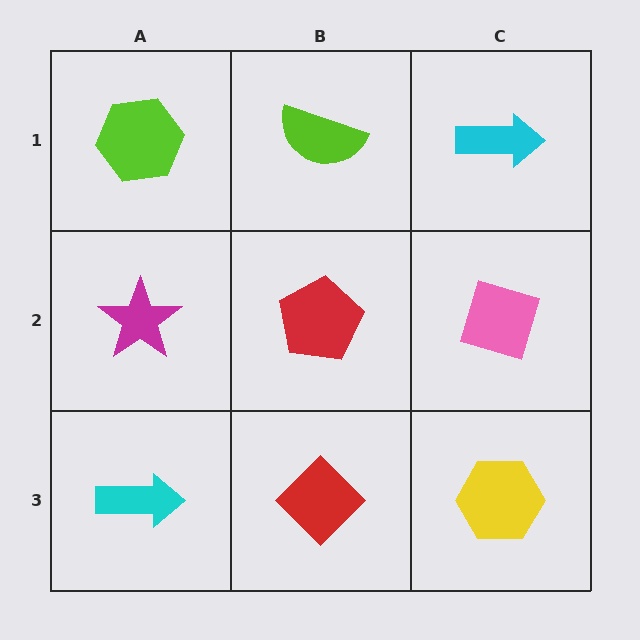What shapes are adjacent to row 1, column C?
A pink diamond (row 2, column C), a lime semicircle (row 1, column B).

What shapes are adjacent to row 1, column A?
A magenta star (row 2, column A), a lime semicircle (row 1, column B).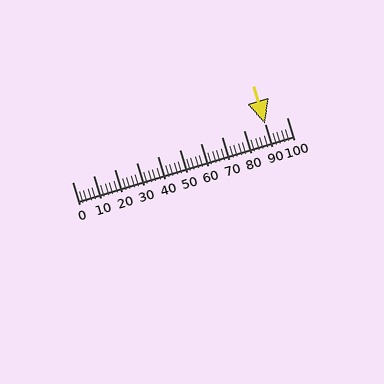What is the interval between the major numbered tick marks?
The major tick marks are spaced 10 units apart.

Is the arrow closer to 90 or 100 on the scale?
The arrow is closer to 90.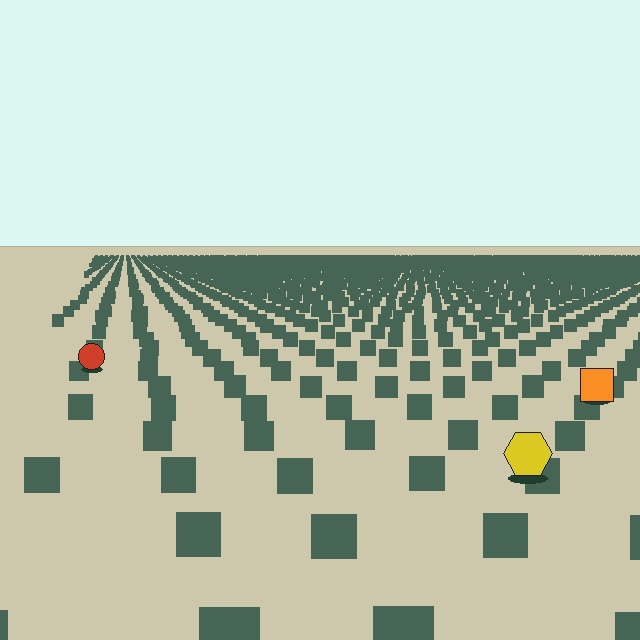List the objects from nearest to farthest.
From nearest to farthest: the yellow hexagon, the orange square, the red circle.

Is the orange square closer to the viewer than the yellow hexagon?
No. The yellow hexagon is closer — you can tell from the texture gradient: the ground texture is coarser near it.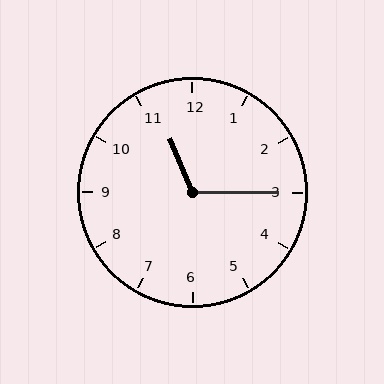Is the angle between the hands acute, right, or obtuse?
It is obtuse.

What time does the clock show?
11:15.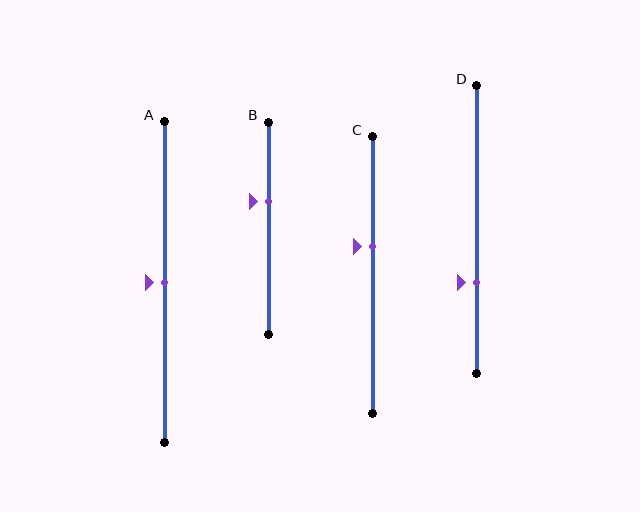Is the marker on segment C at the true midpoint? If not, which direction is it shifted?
No, the marker on segment C is shifted upward by about 11% of the segment length.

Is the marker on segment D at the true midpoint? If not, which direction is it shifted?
No, the marker on segment D is shifted downward by about 18% of the segment length.